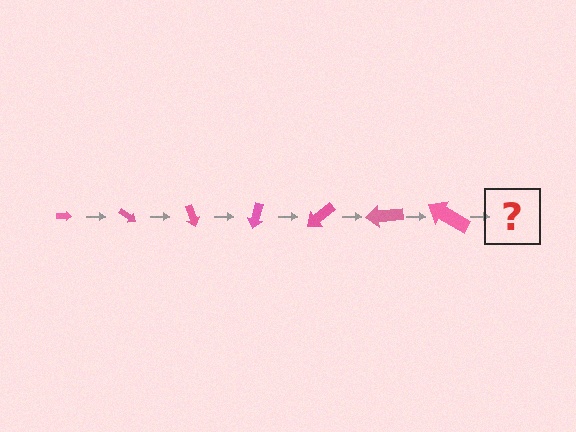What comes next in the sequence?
The next element should be an arrow, larger than the previous one and rotated 245 degrees from the start.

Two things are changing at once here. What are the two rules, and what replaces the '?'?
The two rules are that the arrow grows larger each step and it rotates 35 degrees each step. The '?' should be an arrow, larger than the previous one and rotated 245 degrees from the start.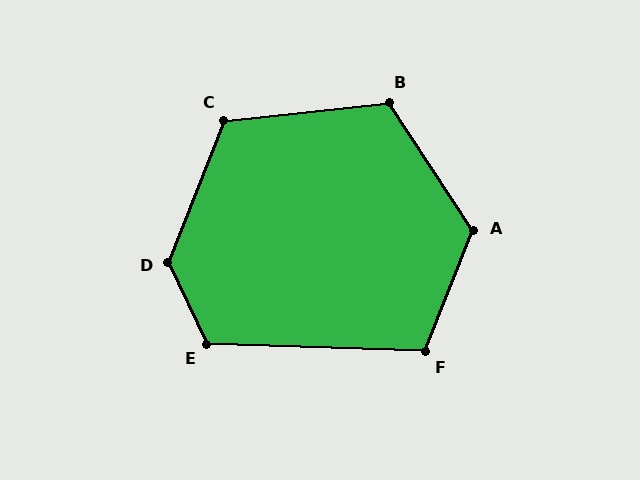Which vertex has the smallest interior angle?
F, at approximately 110 degrees.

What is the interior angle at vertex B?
Approximately 117 degrees (obtuse).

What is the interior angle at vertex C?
Approximately 117 degrees (obtuse).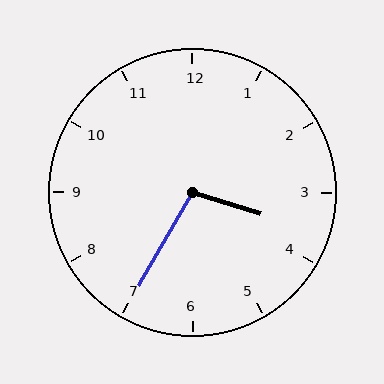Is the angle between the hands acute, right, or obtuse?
It is obtuse.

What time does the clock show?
3:35.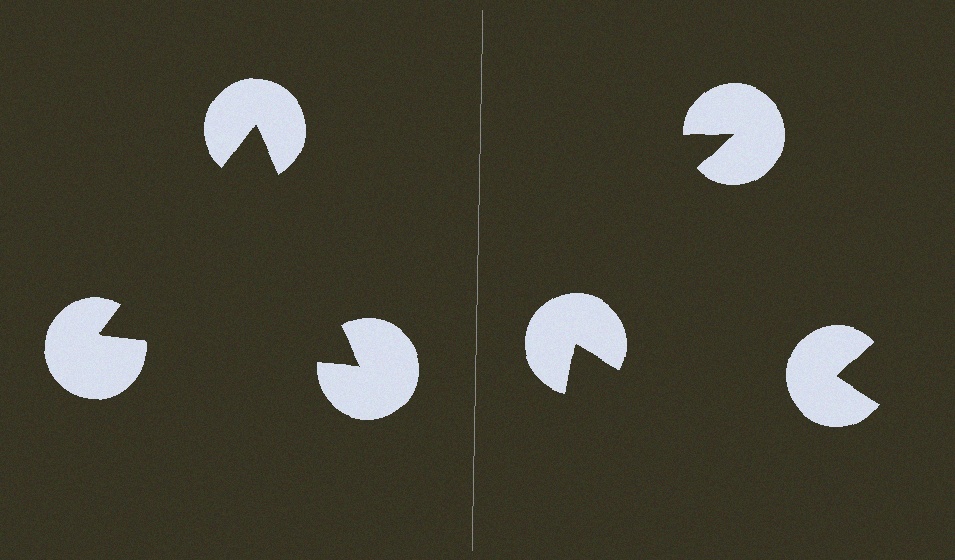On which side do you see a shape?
An illusory triangle appears on the left side. On the right side the wedge cuts are rotated, so no coherent shape forms.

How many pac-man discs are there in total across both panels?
6 — 3 on each side.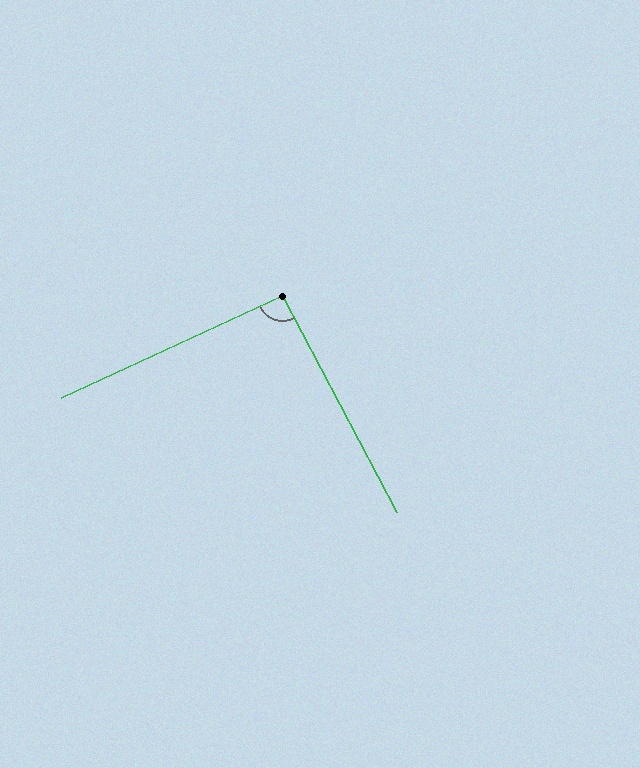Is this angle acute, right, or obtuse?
It is approximately a right angle.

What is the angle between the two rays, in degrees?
Approximately 93 degrees.